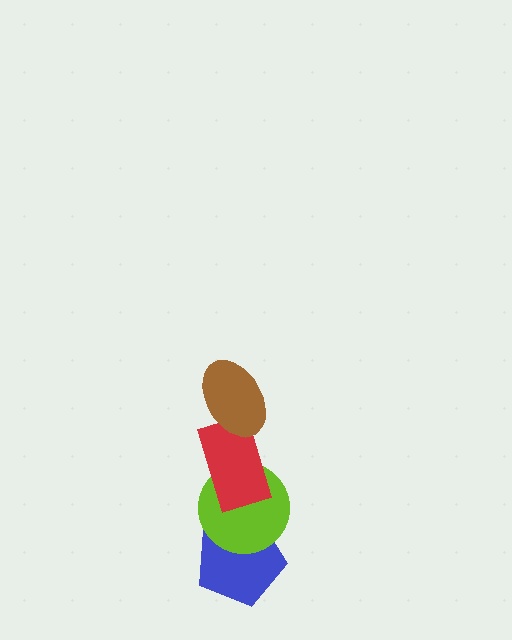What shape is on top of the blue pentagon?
The lime circle is on top of the blue pentagon.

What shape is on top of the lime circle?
The red rectangle is on top of the lime circle.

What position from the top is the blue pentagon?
The blue pentagon is 4th from the top.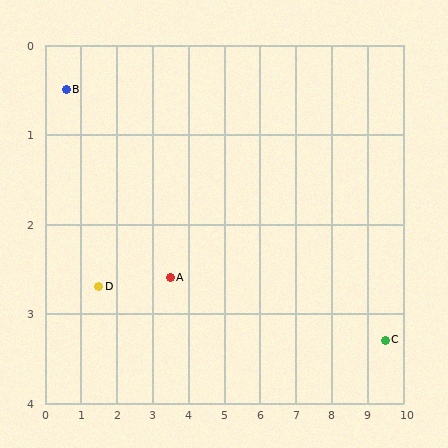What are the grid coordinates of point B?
Point B is at approximately (0.6, 0.5).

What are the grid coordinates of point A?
Point A is at approximately (3.5, 2.6).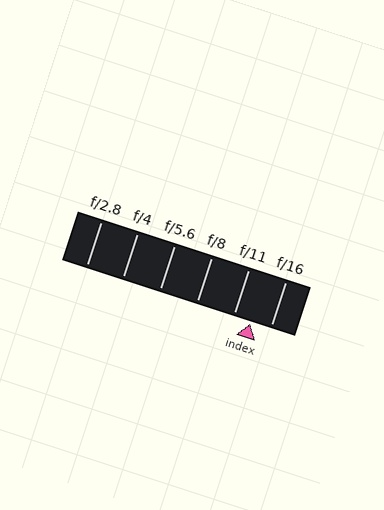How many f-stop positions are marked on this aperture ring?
There are 6 f-stop positions marked.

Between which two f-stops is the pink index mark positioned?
The index mark is between f/11 and f/16.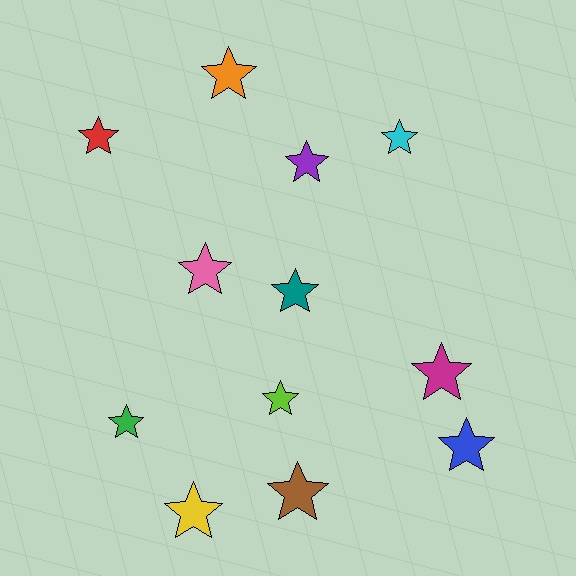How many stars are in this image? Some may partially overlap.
There are 12 stars.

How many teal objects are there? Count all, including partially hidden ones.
There is 1 teal object.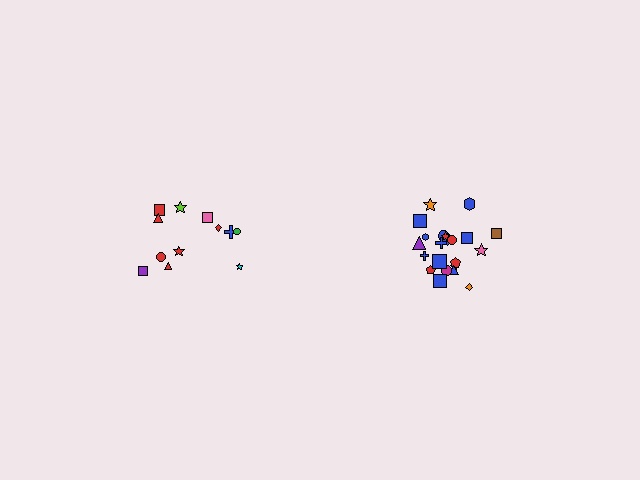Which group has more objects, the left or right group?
The right group.